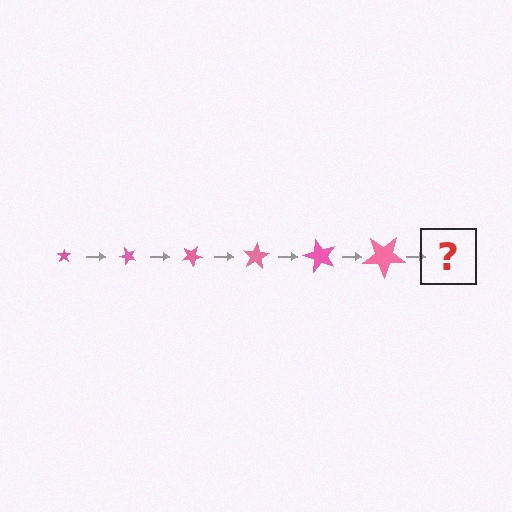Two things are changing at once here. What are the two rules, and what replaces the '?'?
The two rules are that the star grows larger each step and it rotates 50 degrees each step. The '?' should be a star, larger than the previous one and rotated 300 degrees from the start.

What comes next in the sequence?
The next element should be a star, larger than the previous one and rotated 300 degrees from the start.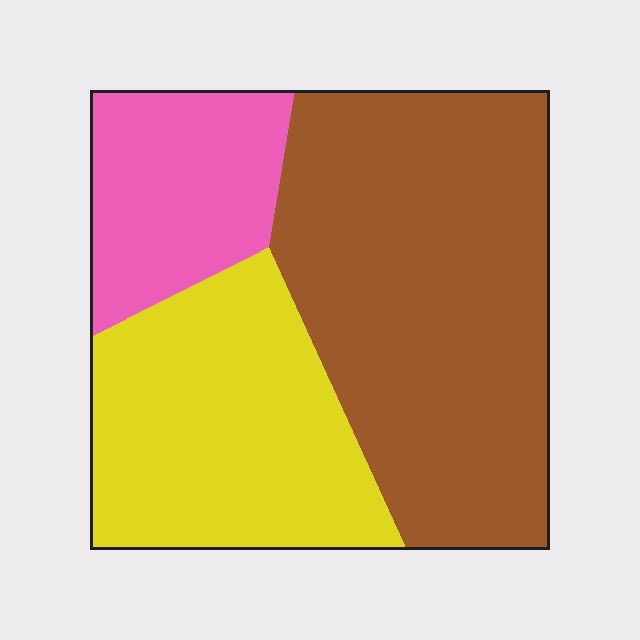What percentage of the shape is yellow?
Yellow covers 32% of the shape.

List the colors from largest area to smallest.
From largest to smallest: brown, yellow, pink.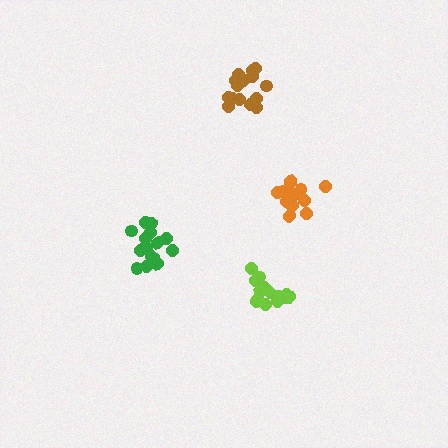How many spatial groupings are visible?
There are 4 spatial groupings.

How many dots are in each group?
Group 1: 15 dots, Group 2: 17 dots, Group 3: 15 dots, Group 4: 16 dots (63 total).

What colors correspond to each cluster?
The clusters are colored: brown, green, orange, lime.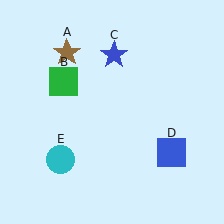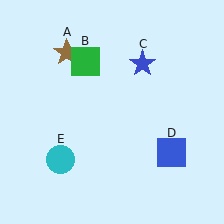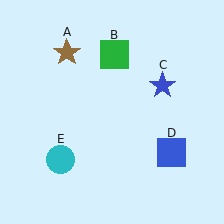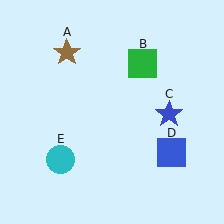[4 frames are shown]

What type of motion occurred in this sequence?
The green square (object B), blue star (object C) rotated clockwise around the center of the scene.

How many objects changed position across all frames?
2 objects changed position: green square (object B), blue star (object C).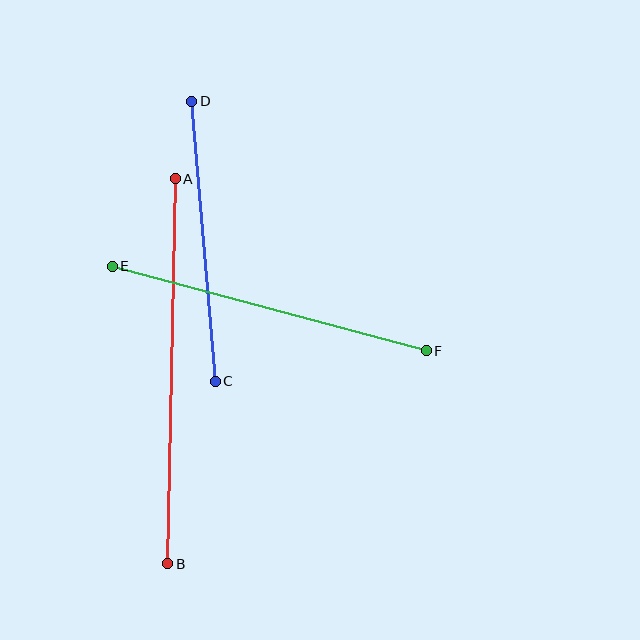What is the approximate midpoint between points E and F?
The midpoint is at approximately (269, 309) pixels.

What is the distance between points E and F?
The distance is approximately 325 pixels.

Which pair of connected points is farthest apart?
Points A and B are farthest apart.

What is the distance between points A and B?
The distance is approximately 385 pixels.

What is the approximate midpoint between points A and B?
The midpoint is at approximately (171, 371) pixels.